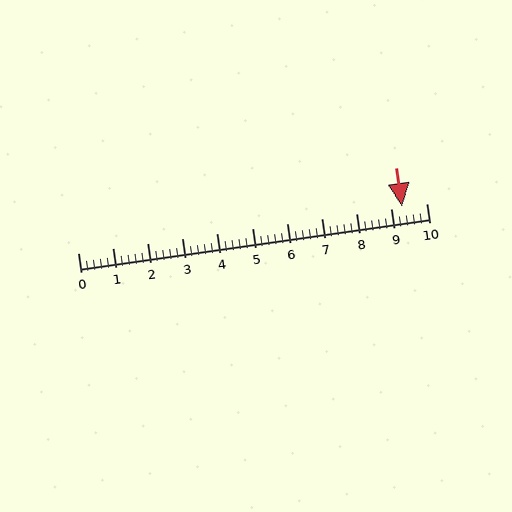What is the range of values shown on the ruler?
The ruler shows values from 0 to 10.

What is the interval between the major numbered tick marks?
The major tick marks are spaced 1 units apart.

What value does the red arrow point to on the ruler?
The red arrow points to approximately 9.3.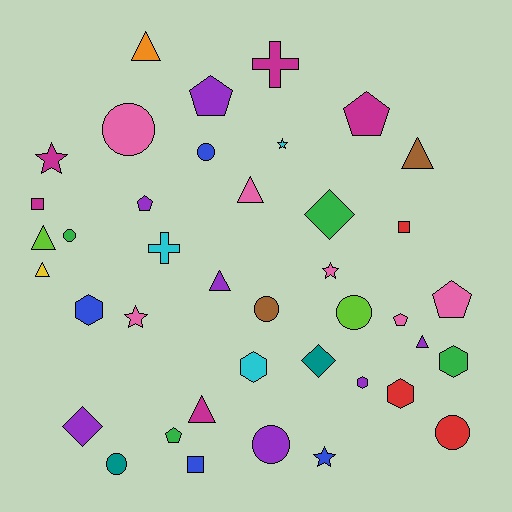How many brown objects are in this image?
There are 2 brown objects.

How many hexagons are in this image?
There are 5 hexagons.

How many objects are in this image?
There are 40 objects.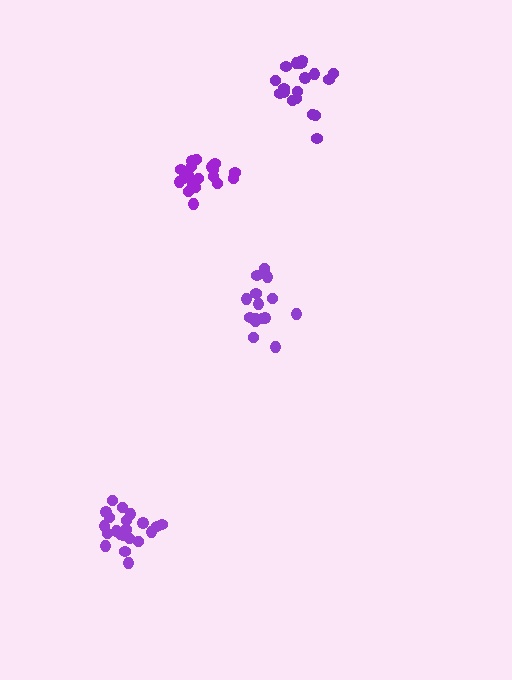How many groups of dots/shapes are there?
There are 4 groups.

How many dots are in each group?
Group 1: 18 dots, Group 2: 20 dots, Group 3: 21 dots, Group 4: 15 dots (74 total).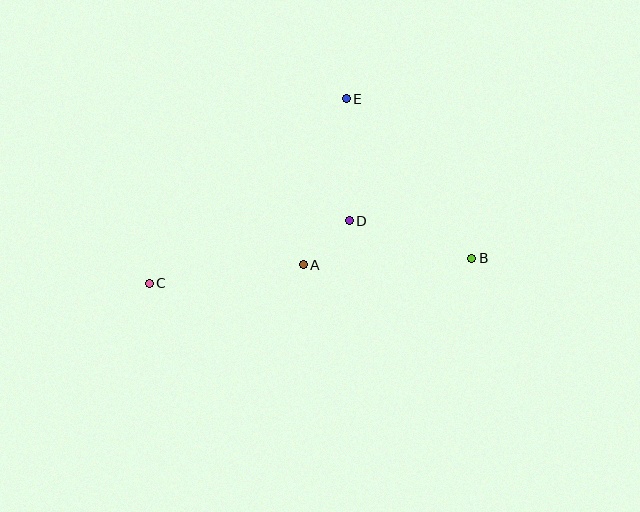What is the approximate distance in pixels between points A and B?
The distance between A and B is approximately 169 pixels.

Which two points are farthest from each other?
Points B and C are farthest from each other.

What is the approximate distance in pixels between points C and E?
The distance between C and E is approximately 270 pixels.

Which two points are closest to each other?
Points A and D are closest to each other.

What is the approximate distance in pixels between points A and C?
The distance between A and C is approximately 155 pixels.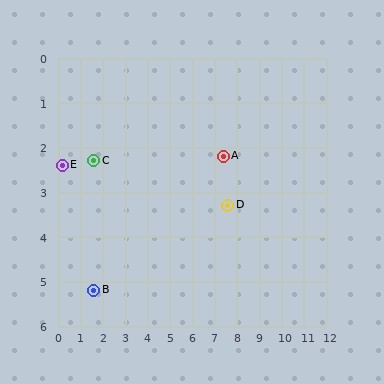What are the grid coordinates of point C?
Point C is at approximately (1.6, 2.3).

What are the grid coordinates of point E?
Point E is at approximately (0.2, 2.4).